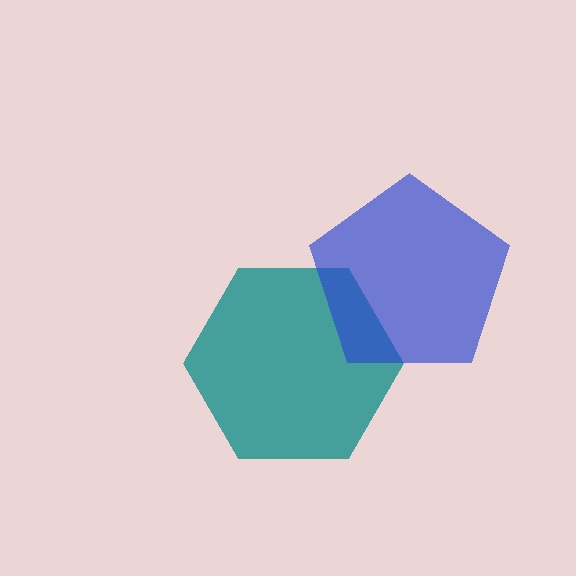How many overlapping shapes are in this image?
There are 2 overlapping shapes in the image.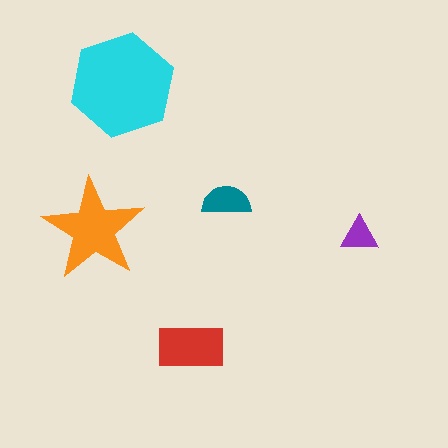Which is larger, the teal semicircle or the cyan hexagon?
The cyan hexagon.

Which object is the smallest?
The purple triangle.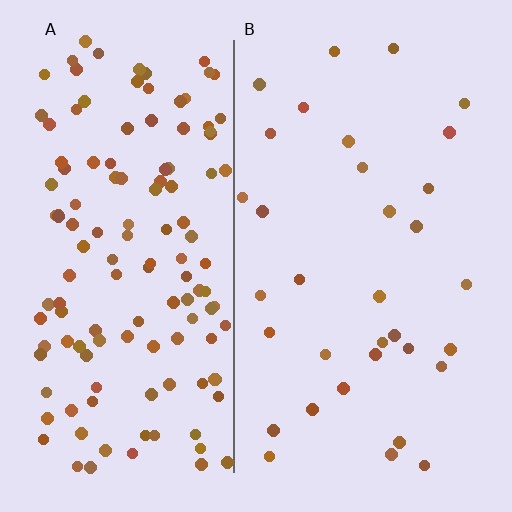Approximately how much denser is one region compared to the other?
Approximately 4.0× — region A over region B.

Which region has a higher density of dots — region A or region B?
A (the left).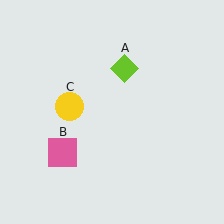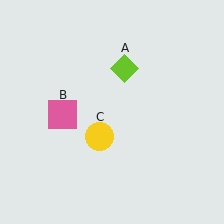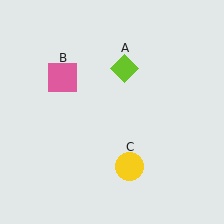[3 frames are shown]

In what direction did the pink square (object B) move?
The pink square (object B) moved up.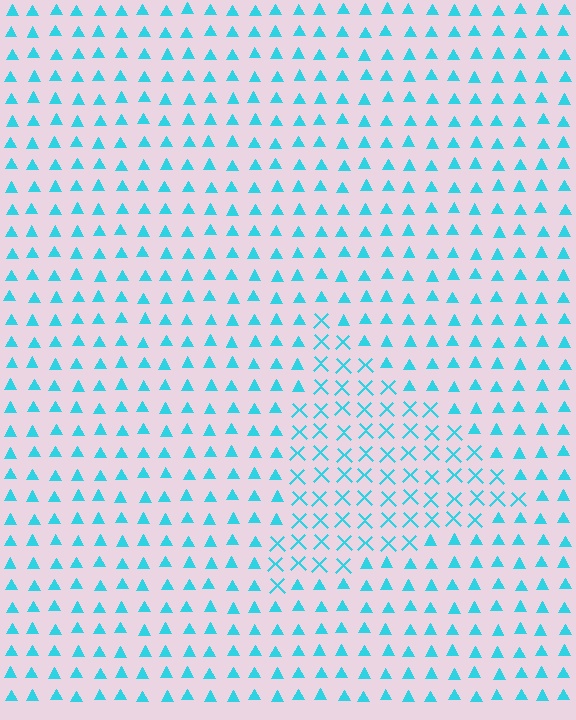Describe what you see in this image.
The image is filled with small cyan elements arranged in a uniform grid. A triangle-shaped region contains X marks, while the surrounding area contains triangles. The boundary is defined purely by the change in element shape.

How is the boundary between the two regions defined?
The boundary is defined by a change in element shape: X marks inside vs. triangles outside. All elements share the same color and spacing.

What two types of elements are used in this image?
The image uses X marks inside the triangle region and triangles outside it.